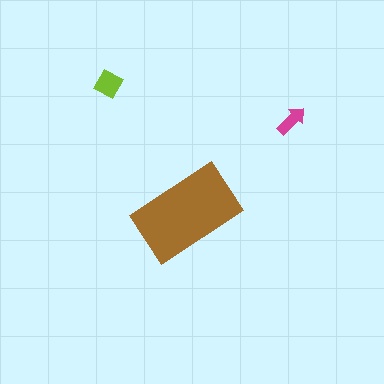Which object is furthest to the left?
The lime diamond is leftmost.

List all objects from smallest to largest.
The magenta arrow, the lime diamond, the brown rectangle.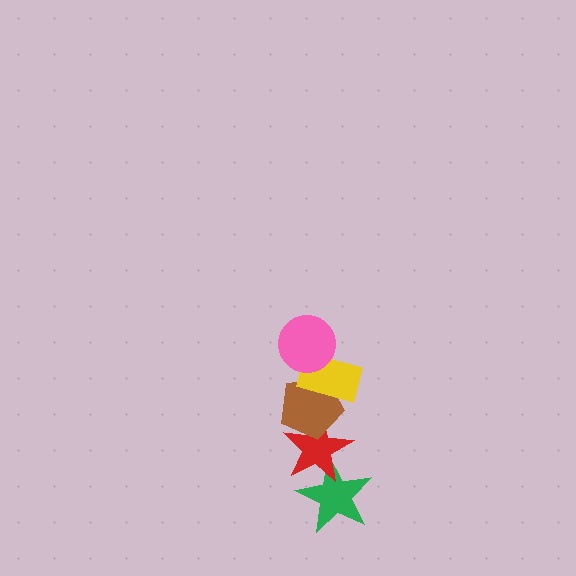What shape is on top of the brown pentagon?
The yellow rectangle is on top of the brown pentagon.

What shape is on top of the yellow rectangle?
The pink circle is on top of the yellow rectangle.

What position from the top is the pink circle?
The pink circle is 1st from the top.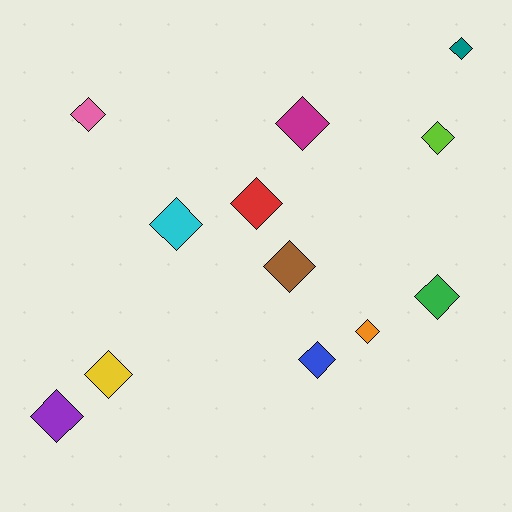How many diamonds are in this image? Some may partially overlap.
There are 12 diamonds.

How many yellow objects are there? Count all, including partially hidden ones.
There is 1 yellow object.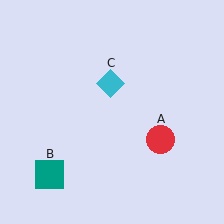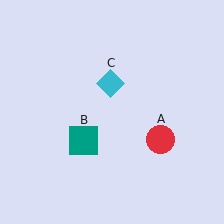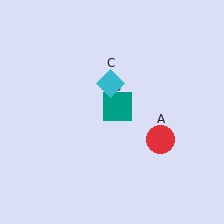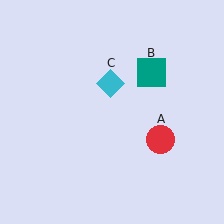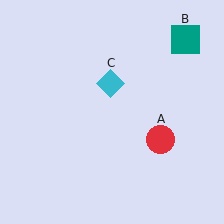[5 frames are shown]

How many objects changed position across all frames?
1 object changed position: teal square (object B).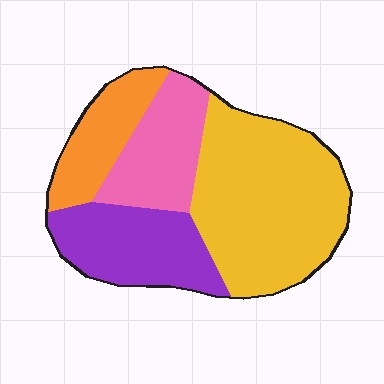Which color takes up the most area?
Yellow, at roughly 45%.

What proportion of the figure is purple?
Purple covers 22% of the figure.